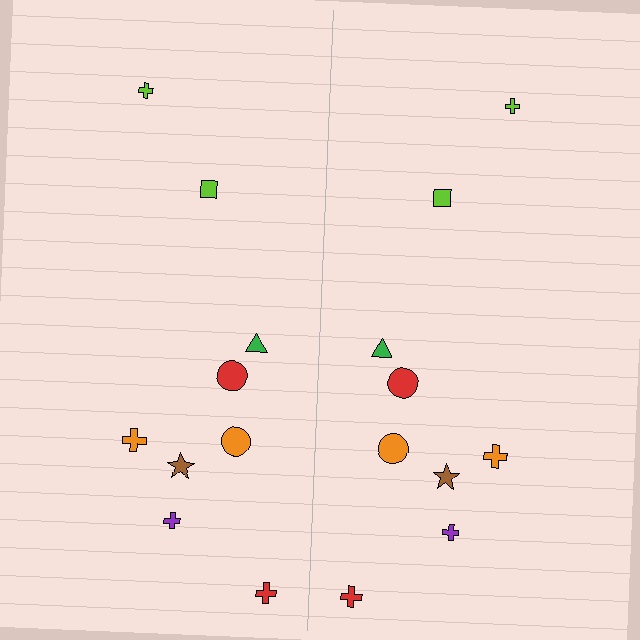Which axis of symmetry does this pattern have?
The pattern has a vertical axis of symmetry running through the center of the image.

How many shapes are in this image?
There are 18 shapes in this image.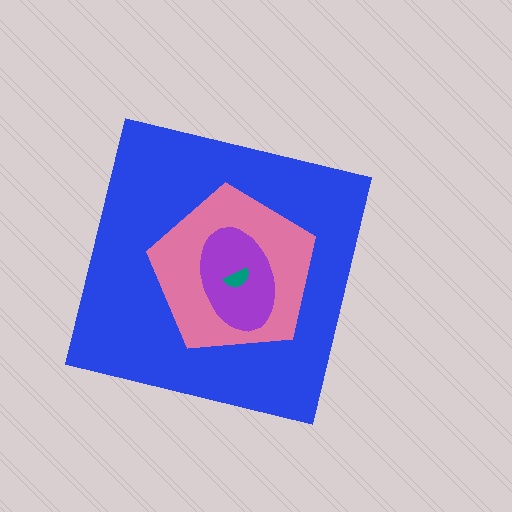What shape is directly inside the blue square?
The pink pentagon.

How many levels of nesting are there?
4.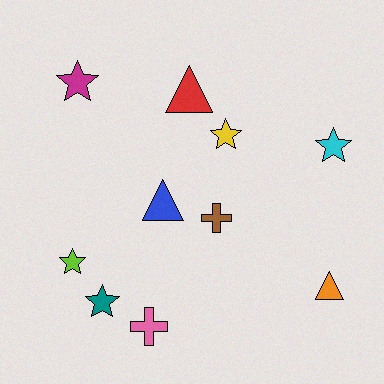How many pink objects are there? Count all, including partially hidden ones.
There is 1 pink object.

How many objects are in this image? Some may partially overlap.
There are 10 objects.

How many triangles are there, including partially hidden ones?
There are 3 triangles.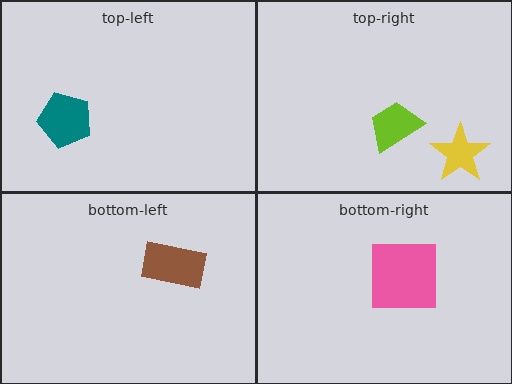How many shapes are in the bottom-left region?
1.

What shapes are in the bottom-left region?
The brown rectangle.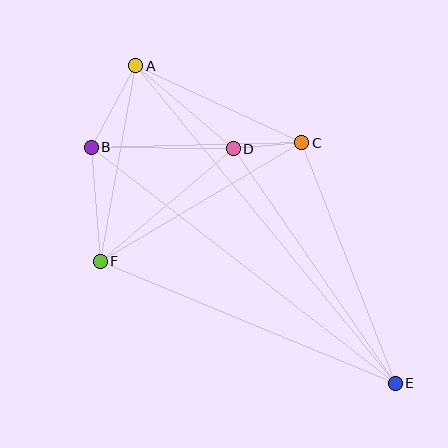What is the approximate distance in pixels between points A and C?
The distance between A and C is approximately 183 pixels.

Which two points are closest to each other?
Points C and D are closest to each other.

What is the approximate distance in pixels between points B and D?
The distance between B and D is approximately 142 pixels.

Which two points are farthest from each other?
Points A and E are farthest from each other.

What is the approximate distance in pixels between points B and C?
The distance between B and C is approximately 211 pixels.